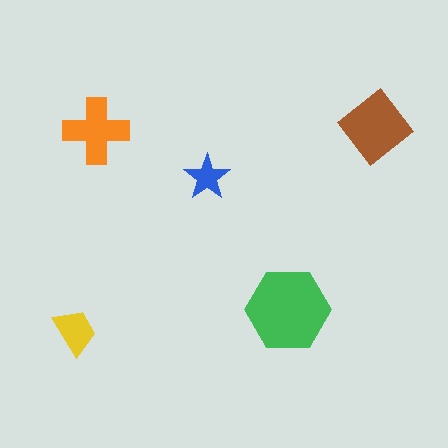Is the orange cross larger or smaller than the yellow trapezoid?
Larger.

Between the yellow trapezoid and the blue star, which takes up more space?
The yellow trapezoid.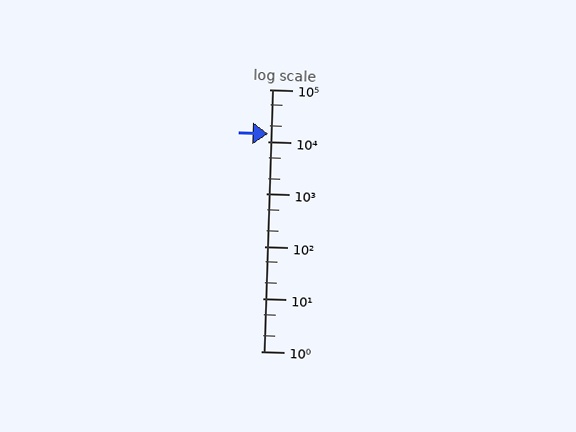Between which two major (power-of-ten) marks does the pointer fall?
The pointer is between 10000 and 100000.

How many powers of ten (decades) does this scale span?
The scale spans 5 decades, from 1 to 100000.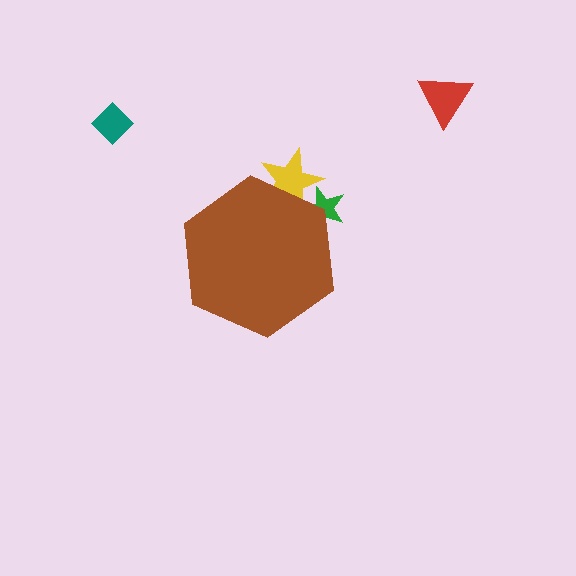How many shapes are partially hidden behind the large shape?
2 shapes are partially hidden.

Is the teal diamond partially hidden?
No, the teal diamond is fully visible.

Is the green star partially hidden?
Yes, the green star is partially hidden behind the brown hexagon.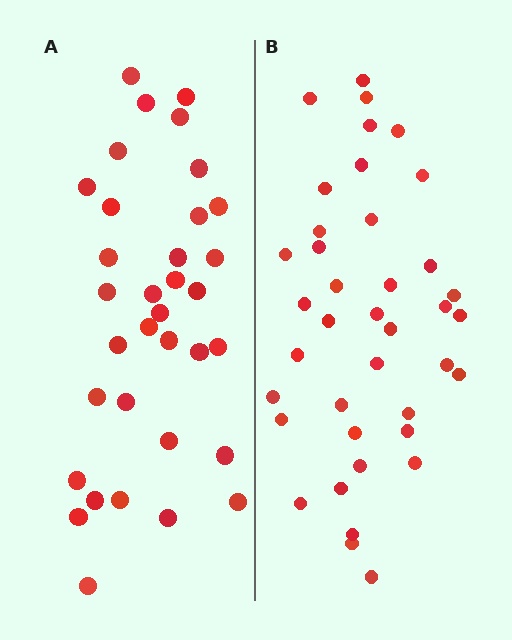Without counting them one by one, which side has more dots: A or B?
Region B (the right region) has more dots.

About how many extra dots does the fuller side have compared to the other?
Region B has about 5 more dots than region A.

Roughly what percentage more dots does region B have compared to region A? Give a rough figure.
About 15% more.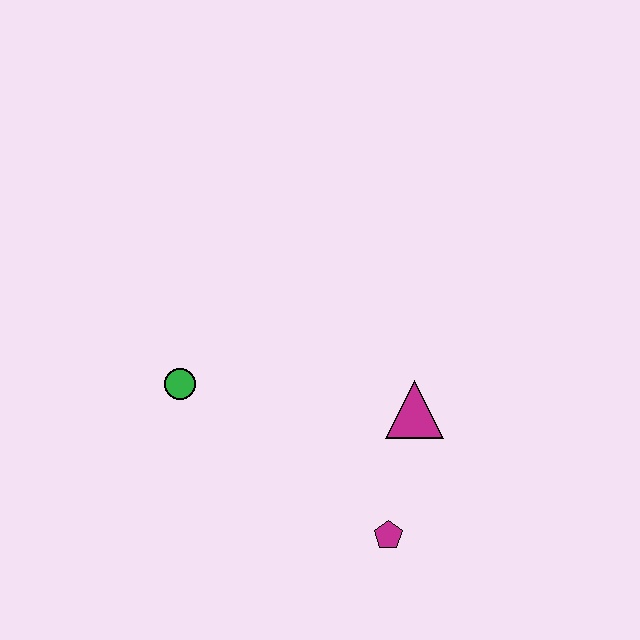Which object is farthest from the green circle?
The magenta pentagon is farthest from the green circle.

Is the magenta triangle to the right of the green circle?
Yes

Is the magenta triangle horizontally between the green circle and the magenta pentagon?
No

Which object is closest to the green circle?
The magenta triangle is closest to the green circle.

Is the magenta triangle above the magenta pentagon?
Yes